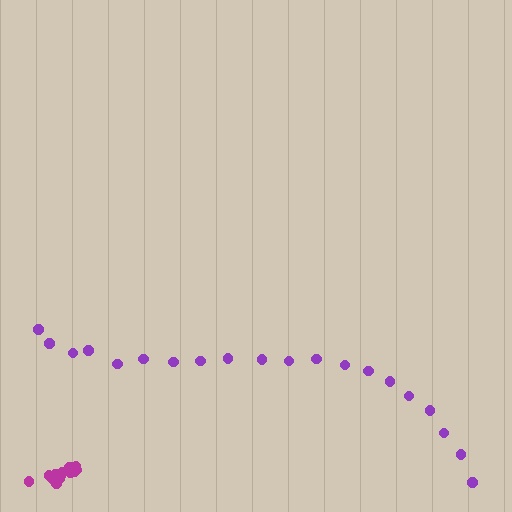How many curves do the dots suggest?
There are 2 distinct paths.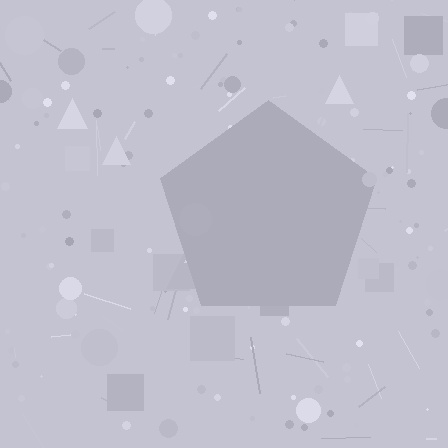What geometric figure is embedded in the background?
A pentagon is embedded in the background.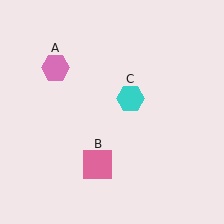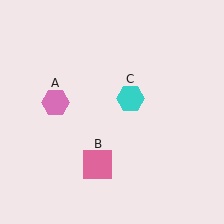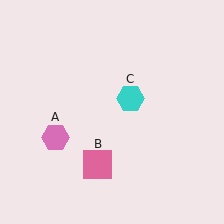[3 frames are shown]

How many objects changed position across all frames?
1 object changed position: pink hexagon (object A).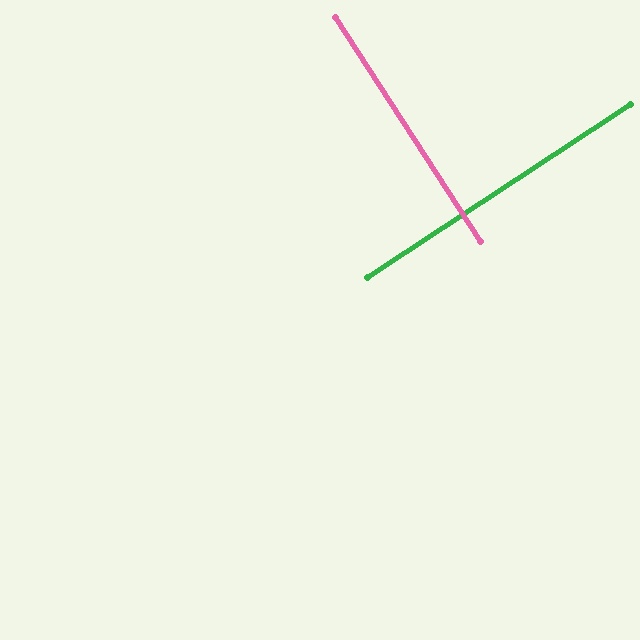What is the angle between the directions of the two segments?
Approximately 89 degrees.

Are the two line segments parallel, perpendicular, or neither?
Perpendicular — they meet at approximately 89°.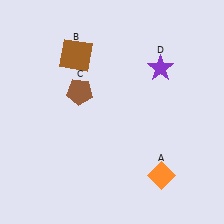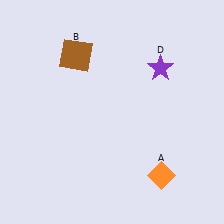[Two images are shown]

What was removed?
The brown pentagon (C) was removed in Image 2.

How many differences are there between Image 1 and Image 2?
There is 1 difference between the two images.